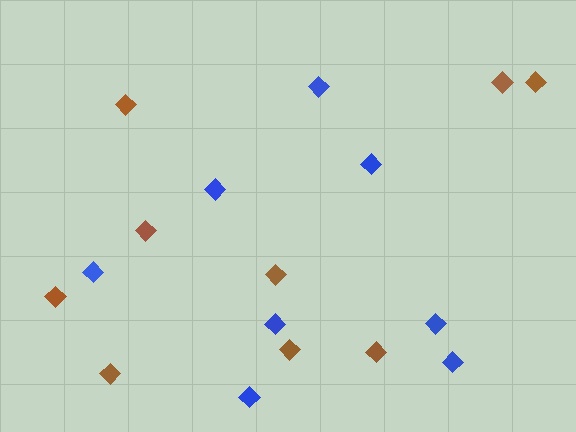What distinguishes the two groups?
There are 2 groups: one group of blue diamonds (8) and one group of brown diamonds (9).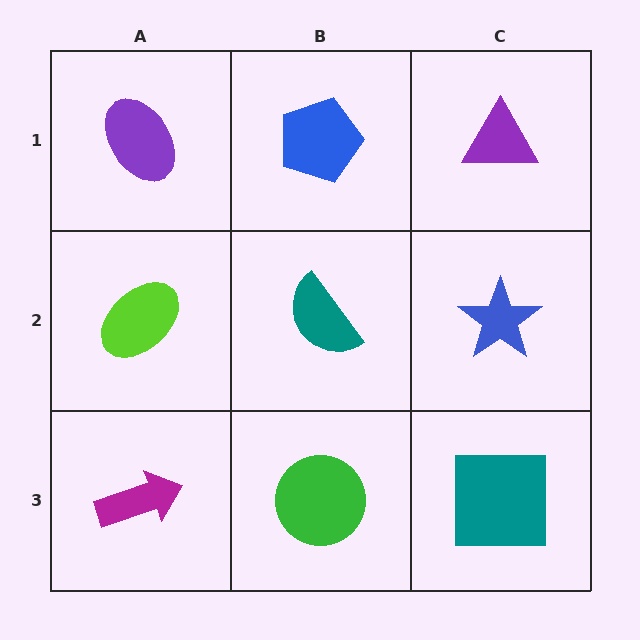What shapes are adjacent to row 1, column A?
A lime ellipse (row 2, column A), a blue pentagon (row 1, column B).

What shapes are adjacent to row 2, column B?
A blue pentagon (row 1, column B), a green circle (row 3, column B), a lime ellipse (row 2, column A), a blue star (row 2, column C).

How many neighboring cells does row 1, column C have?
2.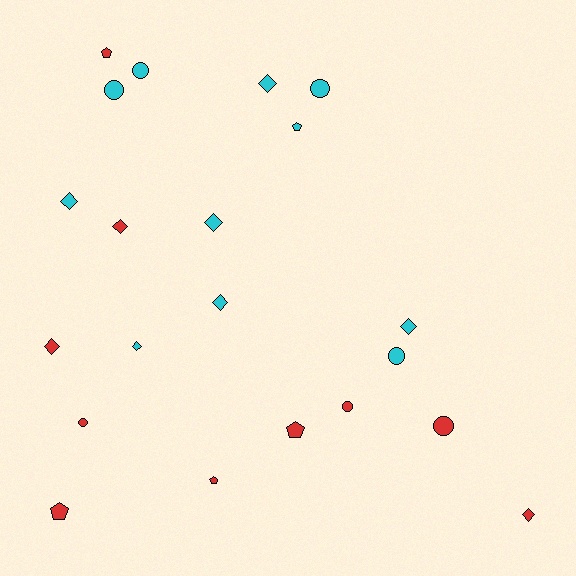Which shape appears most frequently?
Diamond, with 9 objects.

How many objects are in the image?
There are 21 objects.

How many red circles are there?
There are 3 red circles.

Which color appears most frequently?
Cyan, with 11 objects.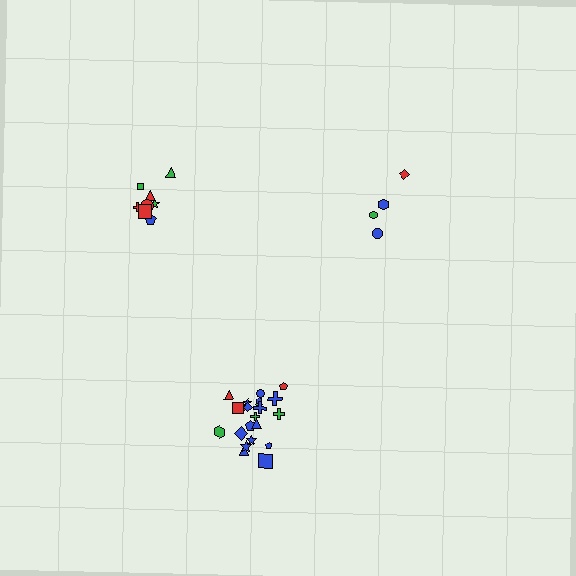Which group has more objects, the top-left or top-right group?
The top-left group.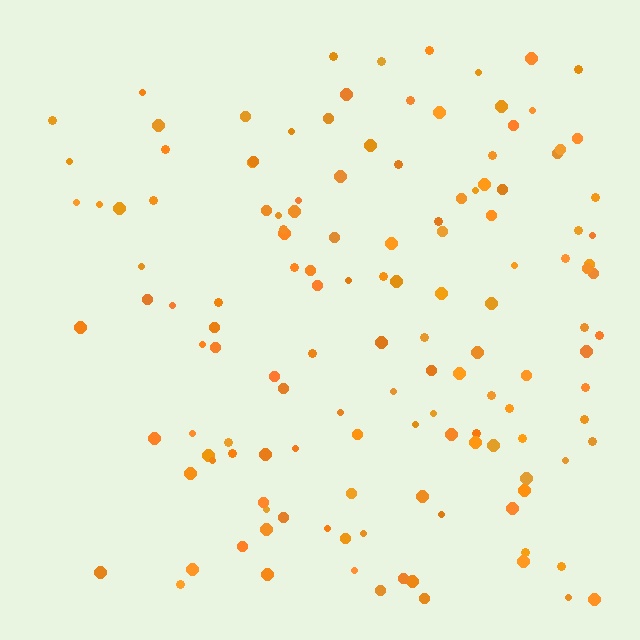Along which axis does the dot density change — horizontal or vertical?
Horizontal.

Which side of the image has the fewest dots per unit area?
The left.